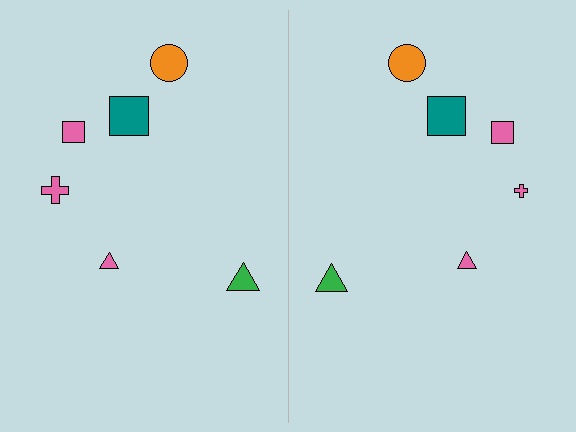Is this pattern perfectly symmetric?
No, the pattern is not perfectly symmetric. The pink cross on the right side has a different size than its mirror counterpart.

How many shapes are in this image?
There are 12 shapes in this image.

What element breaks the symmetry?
The pink cross on the right side has a different size than its mirror counterpart.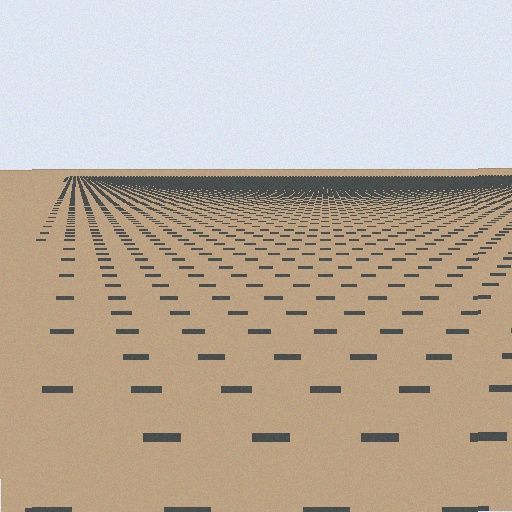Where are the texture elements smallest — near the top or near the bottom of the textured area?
Near the top.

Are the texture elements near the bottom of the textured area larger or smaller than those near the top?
Larger. Near the bottom, elements are closer to the viewer and appear at a bigger on-screen size.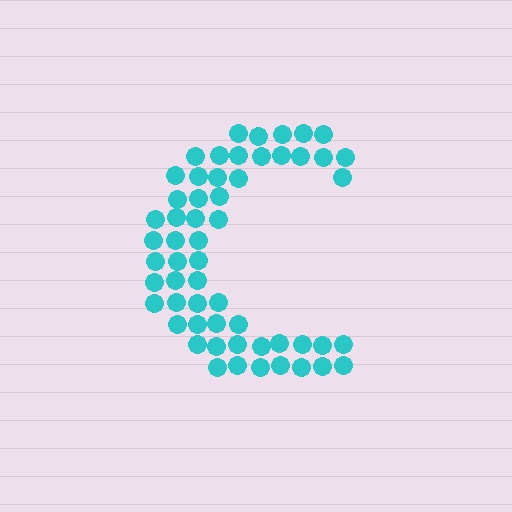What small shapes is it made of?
It is made of small circles.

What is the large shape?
The large shape is the letter C.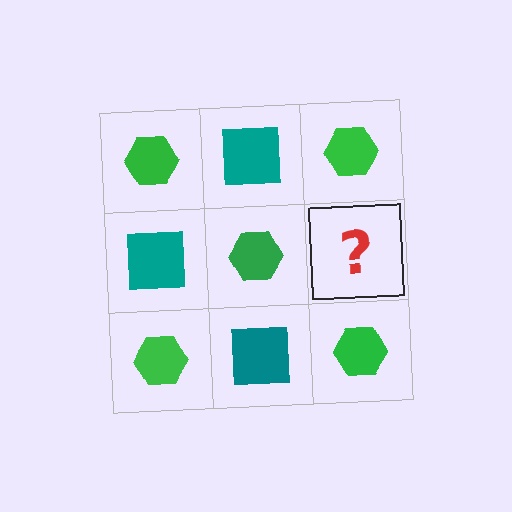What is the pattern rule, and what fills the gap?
The rule is that it alternates green hexagon and teal square in a checkerboard pattern. The gap should be filled with a teal square.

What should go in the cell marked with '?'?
The missing cell should contain a teal square.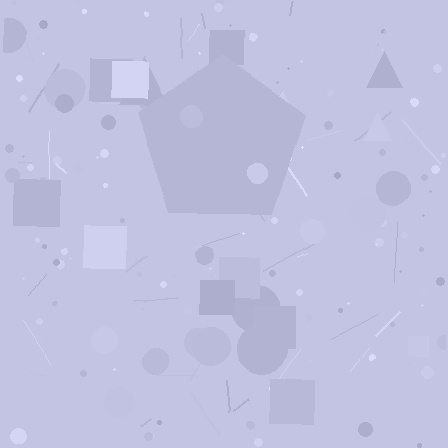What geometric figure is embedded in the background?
A pentagon is embedded in the background.